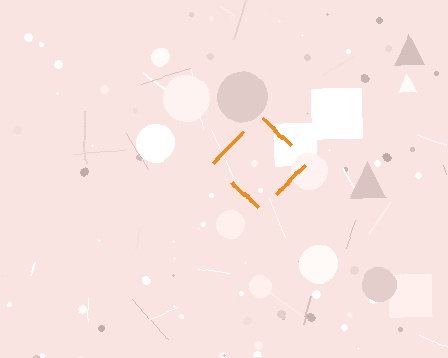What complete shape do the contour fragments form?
The contour fragments form a diamond.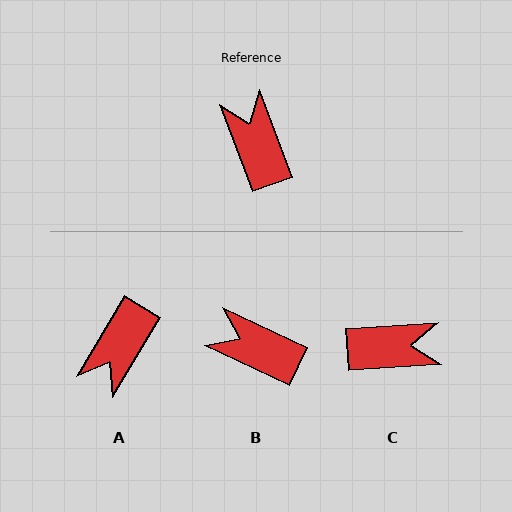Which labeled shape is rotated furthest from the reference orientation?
A, about 129 degrees away.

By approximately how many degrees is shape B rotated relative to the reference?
Approximately 44 degrees counter-clockwise.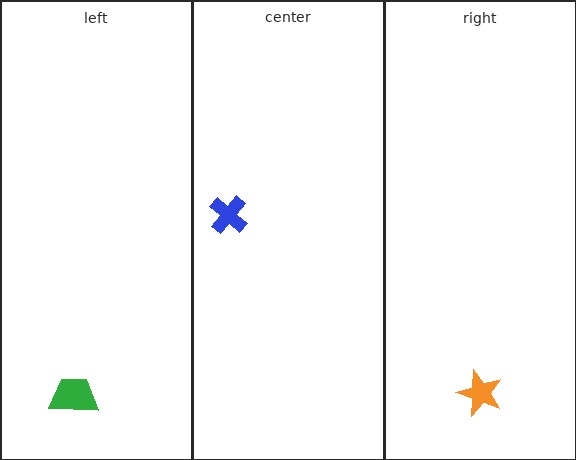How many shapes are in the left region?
1.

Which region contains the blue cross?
The center region.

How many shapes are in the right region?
1.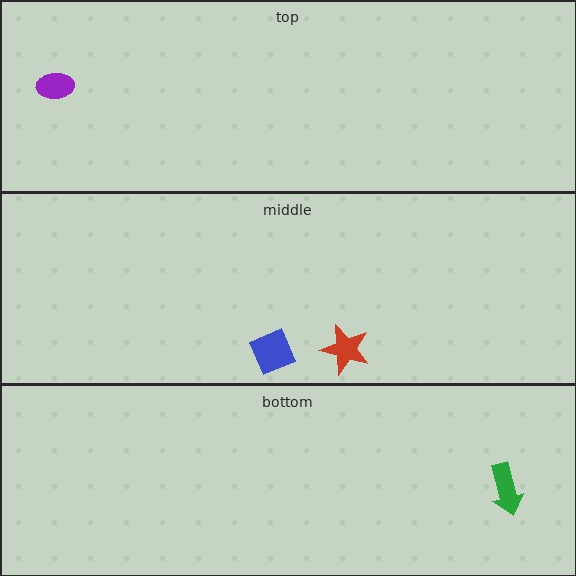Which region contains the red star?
The middle region.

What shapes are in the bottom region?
The green arrow.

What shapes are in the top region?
The purple ellipse.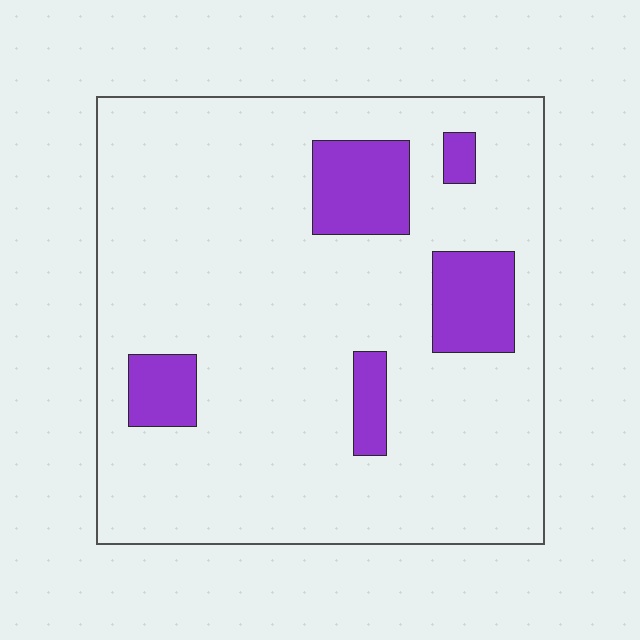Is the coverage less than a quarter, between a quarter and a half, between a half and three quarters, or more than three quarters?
Less than a quarter.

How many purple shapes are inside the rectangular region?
5.